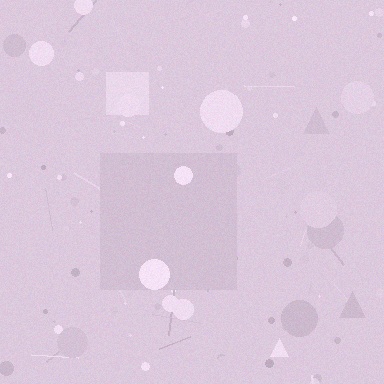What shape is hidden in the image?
A square is hidden in the image.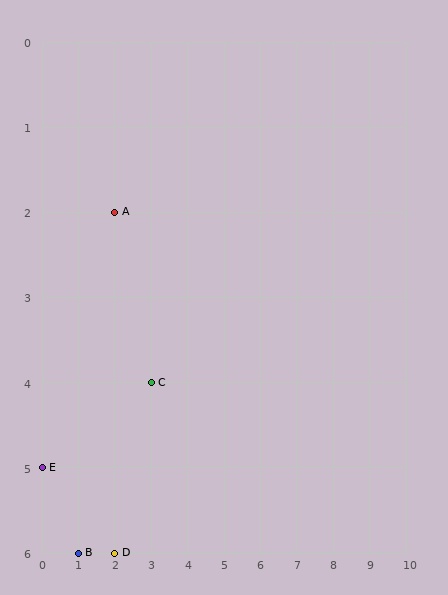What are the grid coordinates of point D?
Point D is at grid coordinates (2, 6).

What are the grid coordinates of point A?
Point A is at grid coordinates (2, 2).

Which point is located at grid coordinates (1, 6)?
Point B is at (1, 6).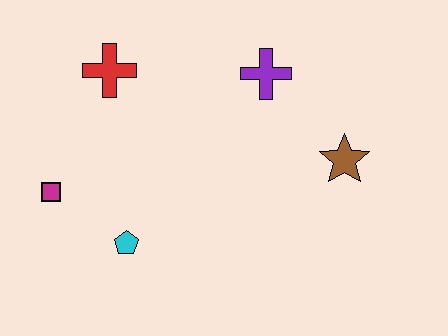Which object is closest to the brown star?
The purple cross is closest to the brown star.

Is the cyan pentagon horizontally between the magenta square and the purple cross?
Yes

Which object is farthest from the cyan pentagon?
The brown star is farthest from the cyan pentagon.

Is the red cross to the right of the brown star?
No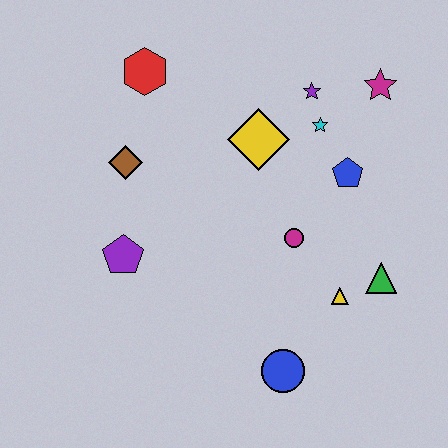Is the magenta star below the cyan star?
No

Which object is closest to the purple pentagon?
The brown diamond is closest to the purple pentagon.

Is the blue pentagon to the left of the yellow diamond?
No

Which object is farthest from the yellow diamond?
The blue circle is farthest from the yellow diamond.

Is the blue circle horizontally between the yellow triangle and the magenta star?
No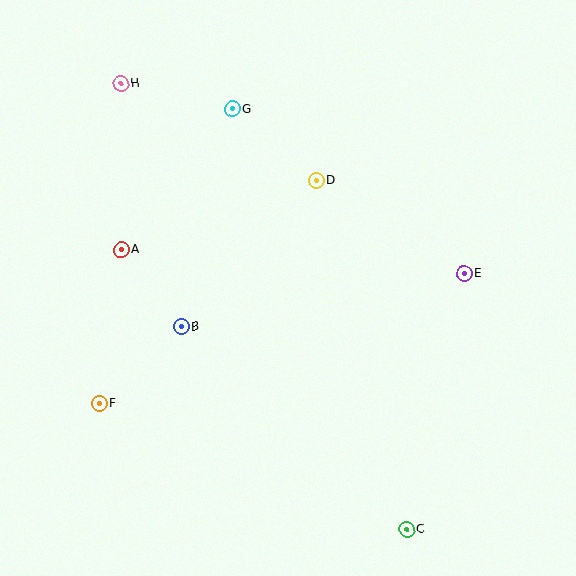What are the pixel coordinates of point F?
Point F is at (99, 403).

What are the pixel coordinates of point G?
Point G is at (232, 109).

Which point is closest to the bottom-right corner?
Point C is closest to the bottom-right corner.